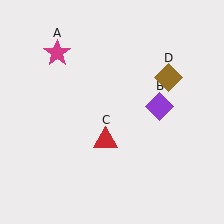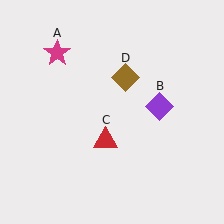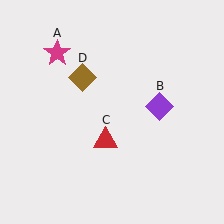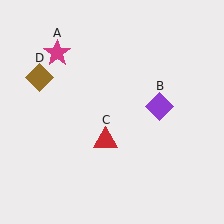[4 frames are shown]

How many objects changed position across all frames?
1 object changed position: brown diamond (object D).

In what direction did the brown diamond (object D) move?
The brown diamond (object D) moved left.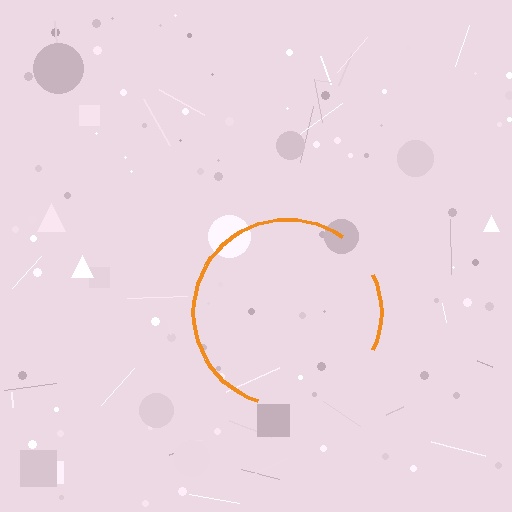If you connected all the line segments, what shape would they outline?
They would outline a circle.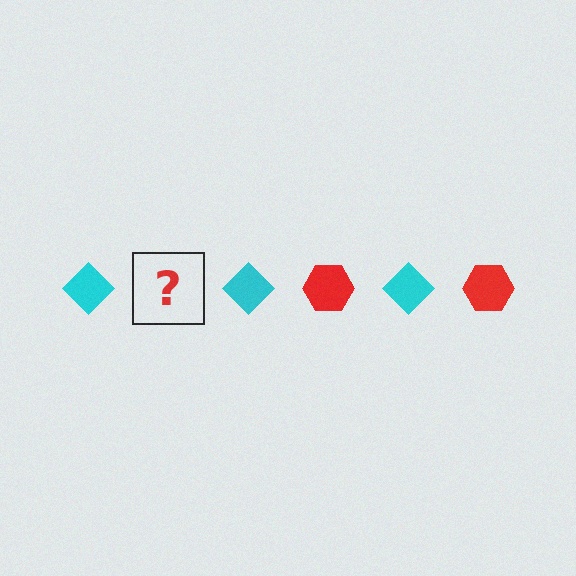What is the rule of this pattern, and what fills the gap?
The rule is that the pattern alternates between cyan diamond and red hexagon. The gap should be filled with a red hexagon.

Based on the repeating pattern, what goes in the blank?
The blank should be a red hexagon.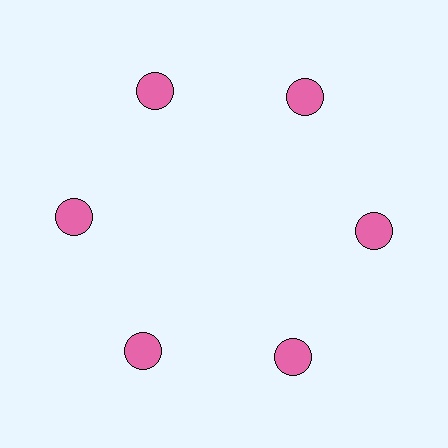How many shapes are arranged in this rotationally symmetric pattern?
There are 6 shapes, arranged in 6 groups of 1.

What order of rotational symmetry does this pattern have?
This pattern has 6-fold rotational symmetry.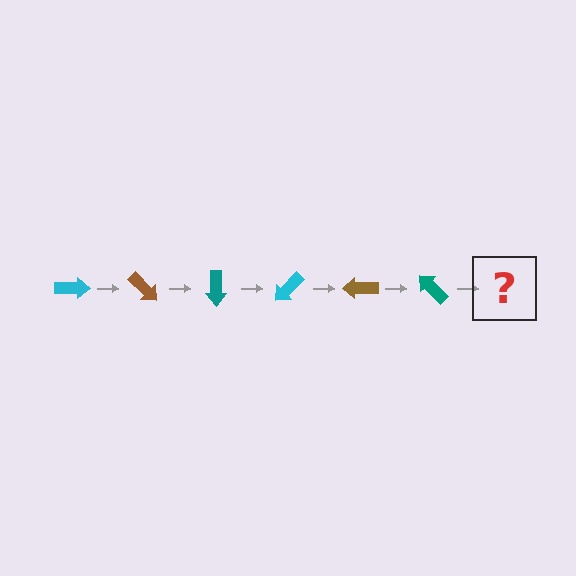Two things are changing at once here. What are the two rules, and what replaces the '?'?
The two rules are that it rotates 45 degrees each step and the color cycles through cyan, brown, and teal. The '?' should be a cyan arrow, rotated 270 degrees from the start.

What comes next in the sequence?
The next element should be a cyan arrow, rotated 270 degrees from the start.